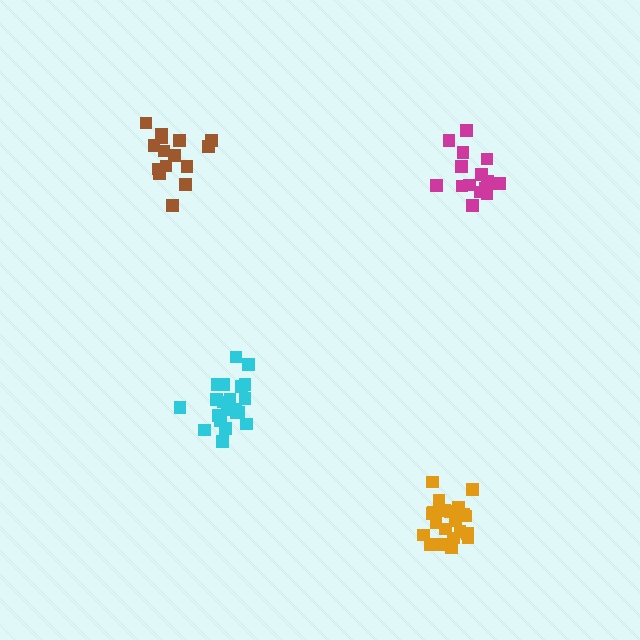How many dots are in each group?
Group 1: 21 dots, Group 2: 21 dots, Group 3: 16 dots, Group 4: 15 dots (73 total).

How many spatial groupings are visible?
There are 4 spatial groupings.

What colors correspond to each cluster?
The clusters are colored: cyan, orange, brown, magenta.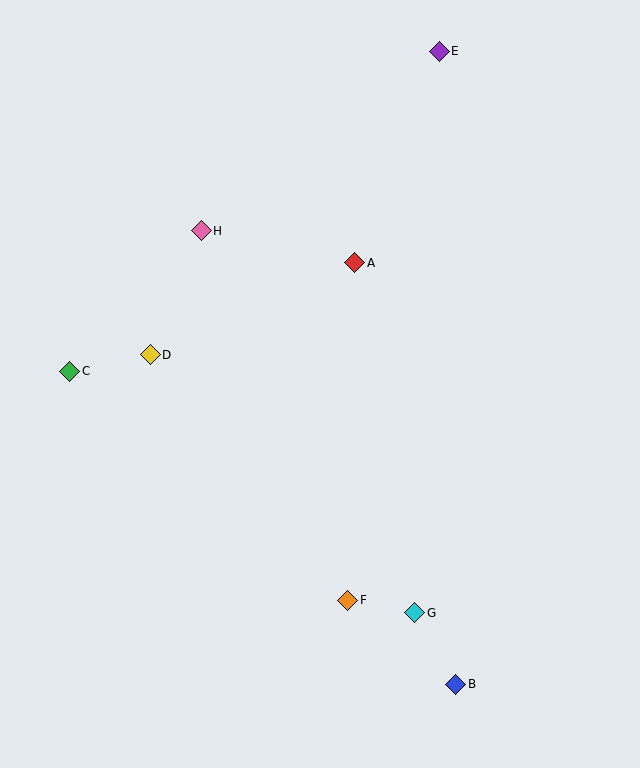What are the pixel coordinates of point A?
Point A is at (355, 263).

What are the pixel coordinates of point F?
Point F is at (348, 600).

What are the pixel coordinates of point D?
Point D is at (150, 355).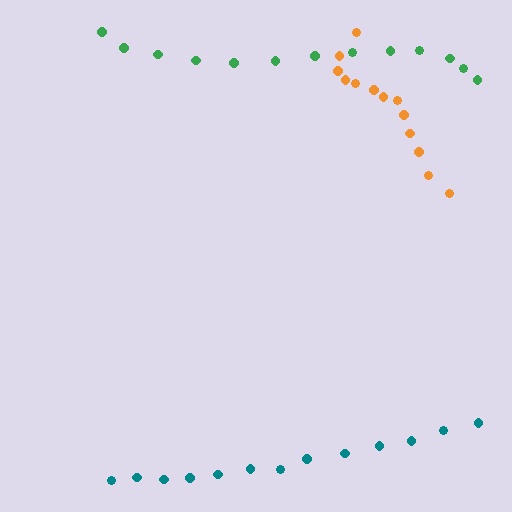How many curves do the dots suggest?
There are 3 distinct paths.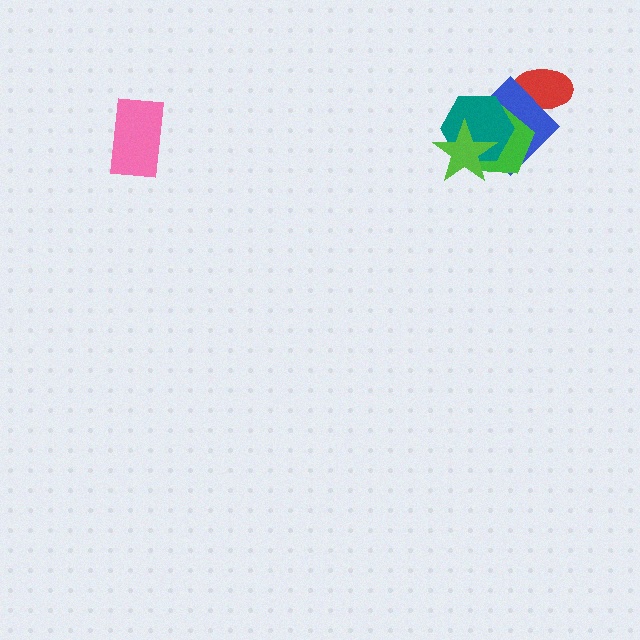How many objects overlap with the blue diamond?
4 objects overlap with the blue diamond.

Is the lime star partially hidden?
No, no other shape covers it.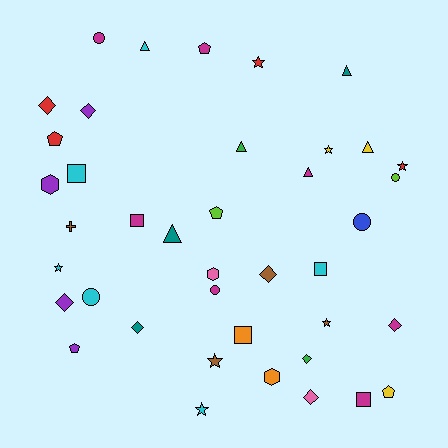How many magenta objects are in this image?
There are 7 magenta objects.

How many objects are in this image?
There are 40 objects.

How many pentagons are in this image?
There are 5 pentagons.